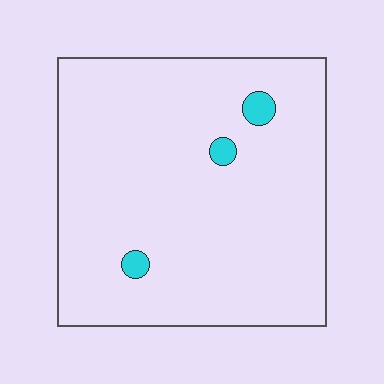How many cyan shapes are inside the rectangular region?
3.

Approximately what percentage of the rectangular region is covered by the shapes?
Approximately 5%.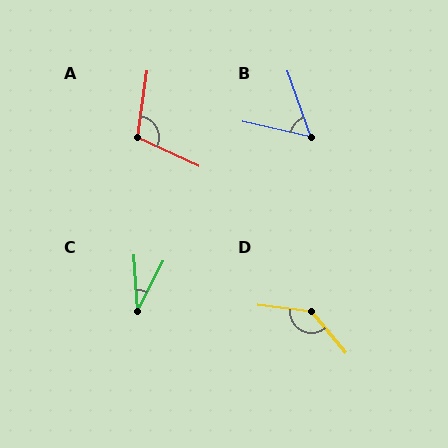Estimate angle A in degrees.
Approximately 107 degrees.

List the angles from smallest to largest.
C (30°), B (58°), A (107°), D (137°).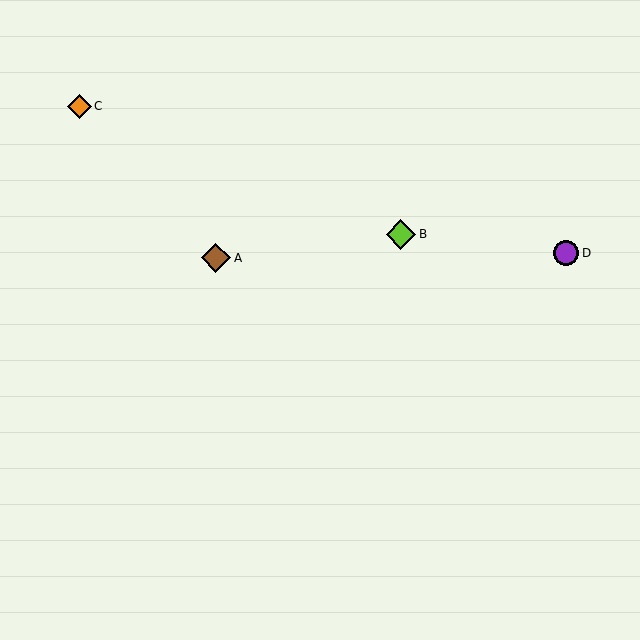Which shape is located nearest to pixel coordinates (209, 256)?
The brown diamond (labeled A) at (216, 258) is nearest to that location.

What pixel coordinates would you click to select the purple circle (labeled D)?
Click at (566, 253) to select the purple circle D.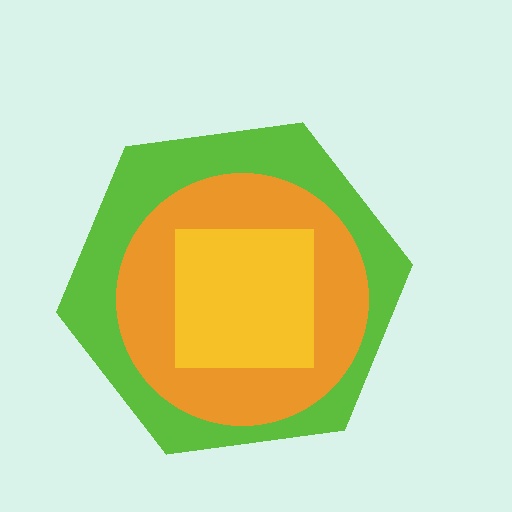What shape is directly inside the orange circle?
The yellow square.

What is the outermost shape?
The lime hexagon.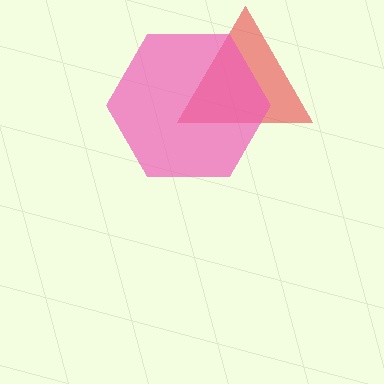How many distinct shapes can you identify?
There are 2 distinct shapes: a red triangle, a pink hexagon.